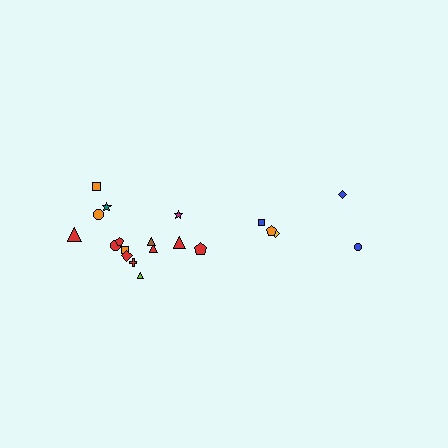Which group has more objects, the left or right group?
The left group.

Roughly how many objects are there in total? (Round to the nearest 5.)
Roughly 20 objects in total.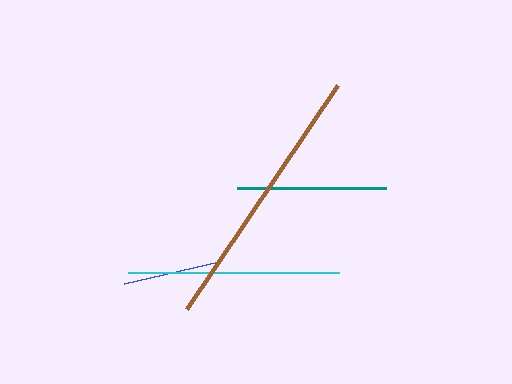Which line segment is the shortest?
The blue line is the shortest at approximately 97 pixels.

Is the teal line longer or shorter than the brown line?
The brown line is longer than the teal line.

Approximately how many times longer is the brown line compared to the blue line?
The brown line is approximately 2.8 times the length of the blue line.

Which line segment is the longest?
The brown line is the longest at approximately 271 pixels.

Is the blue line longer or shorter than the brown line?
The brown line is longer than the blue line.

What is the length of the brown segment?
The brown segment is approximately 271 pixels long.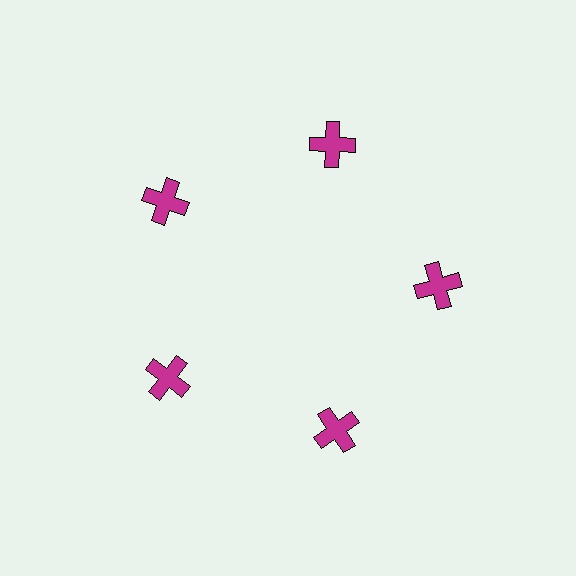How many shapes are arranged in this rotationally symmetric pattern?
There are 5 shapes, arranged in 5 groups of 1.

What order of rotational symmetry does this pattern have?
This pattern has 5-fold rotational symmetry.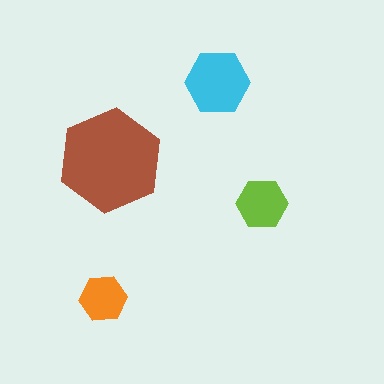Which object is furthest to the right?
The lime hexagon is rightmost.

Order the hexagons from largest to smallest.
the brown one, the cyan one, the lime one, the orange one.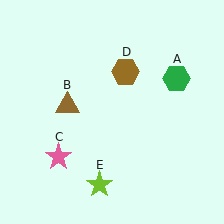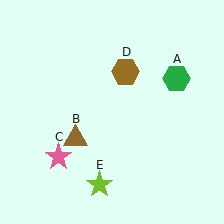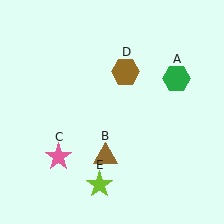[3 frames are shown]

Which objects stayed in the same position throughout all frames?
Green hexagon (object A) and pink star (object C) and brown hexagon (object D) and lime star (object E) remained stationary.